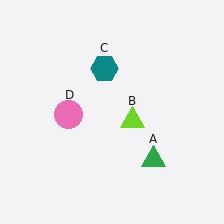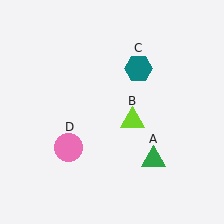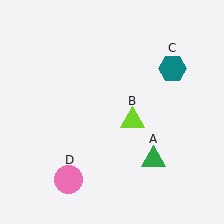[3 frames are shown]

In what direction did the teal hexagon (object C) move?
The teal hexagon (object C) moved right.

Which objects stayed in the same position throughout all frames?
Green triangle (object A) and lime triangle (object B) remained stationary.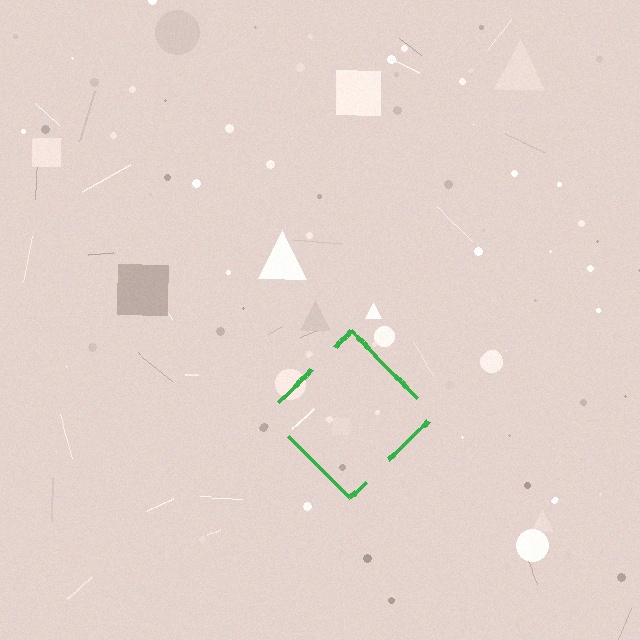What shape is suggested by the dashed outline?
The dashed outline suggests a diamond.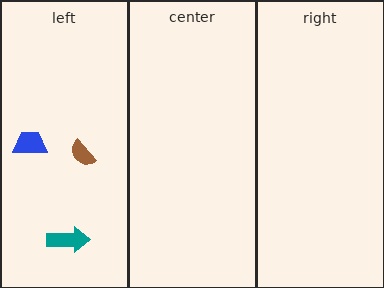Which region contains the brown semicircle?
The left region.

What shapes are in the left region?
The brown semicircle, the teal arrow, the blue trapezoid.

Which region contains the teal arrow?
The left region.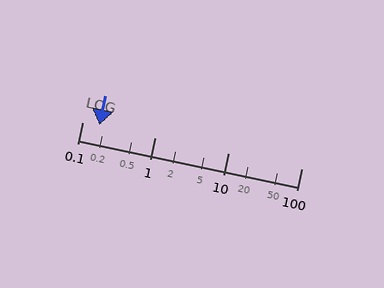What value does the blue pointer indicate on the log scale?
The pointer indicates approximately 0.17.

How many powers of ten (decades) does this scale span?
The scale spans 3 decades, from 0.1 to 100.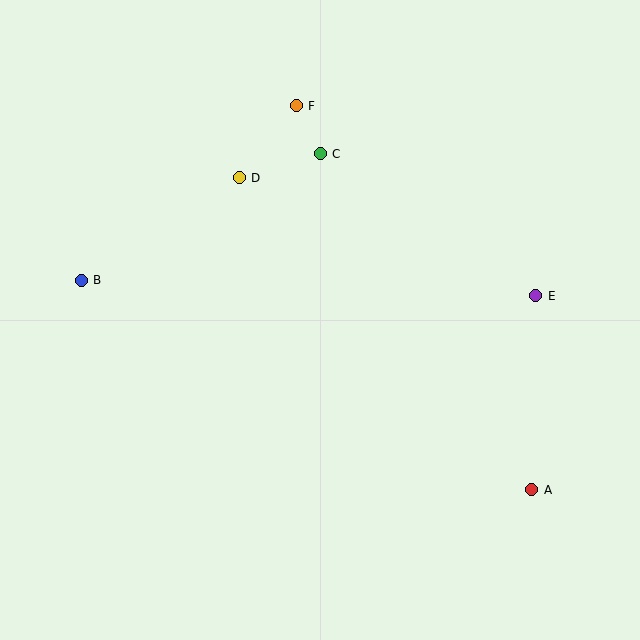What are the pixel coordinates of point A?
Point A is at (532, 490).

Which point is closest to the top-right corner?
Point E is closest to the top-right corner.